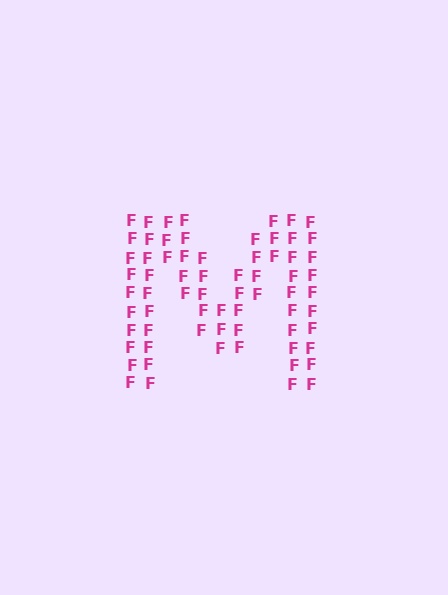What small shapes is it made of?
It is made of small letter F's.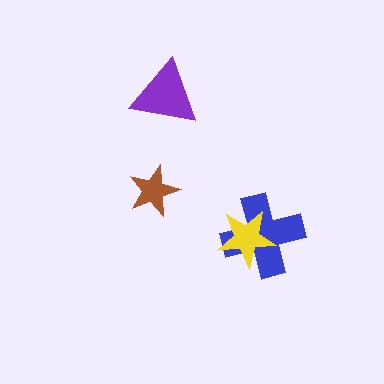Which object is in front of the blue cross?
The yellow star is in front of the blue cross.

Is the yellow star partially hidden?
No, no other shape covers it.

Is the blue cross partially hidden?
Yes, it is partially covered by another shape.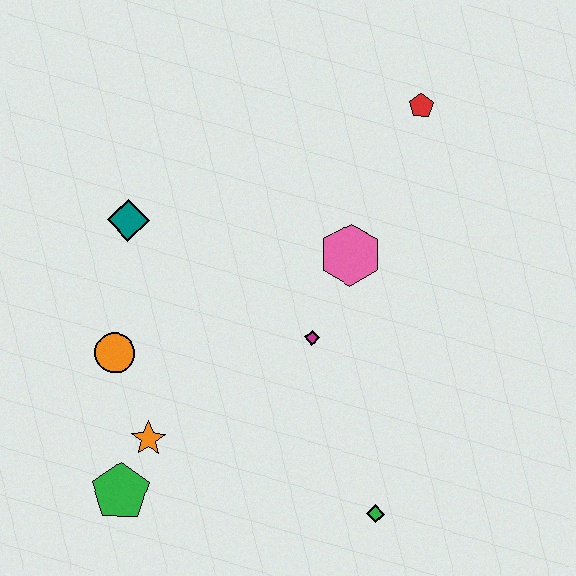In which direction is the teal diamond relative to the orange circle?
The teal diamond is above the orange circle.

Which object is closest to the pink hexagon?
The magenta diamond is closest to the pink hexagon.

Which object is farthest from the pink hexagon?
The green pentagon is farthest from the pink hexagon.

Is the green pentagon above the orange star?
No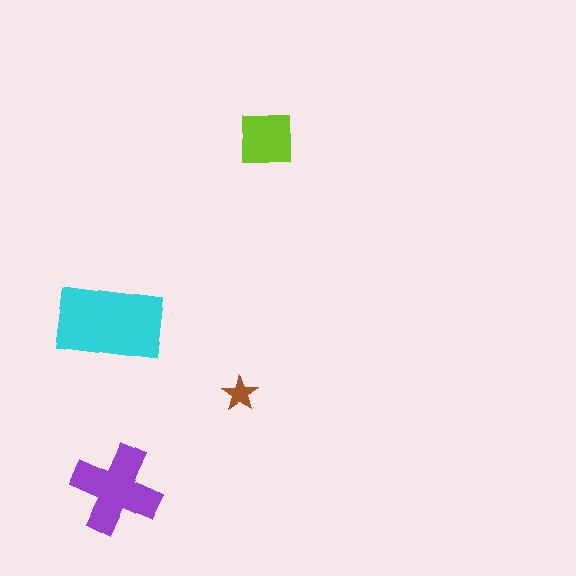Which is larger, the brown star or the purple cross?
The purple cross.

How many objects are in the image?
There are 4 objects in the image.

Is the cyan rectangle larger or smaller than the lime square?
Larger.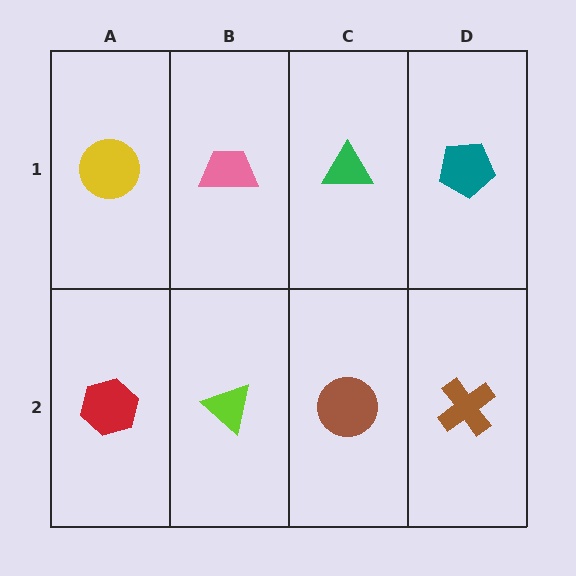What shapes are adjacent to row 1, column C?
A brown circle (row 2, column C), a pink trapezoid (row 1, column B), a teal pentagon (row 1, column D).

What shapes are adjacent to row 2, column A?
A yellow circle (row 1, column A), a lime triangle (row 2, column B).